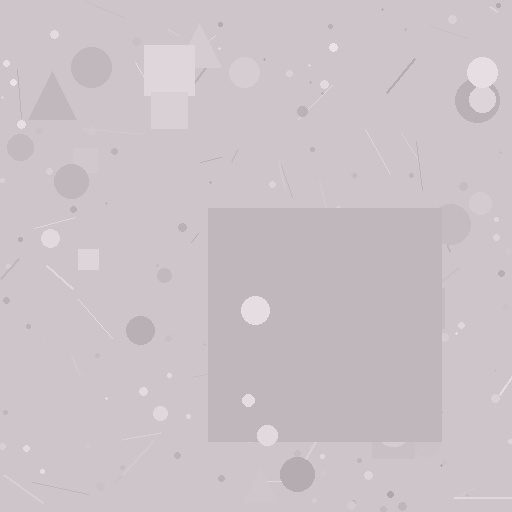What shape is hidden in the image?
A square is hidden in the image.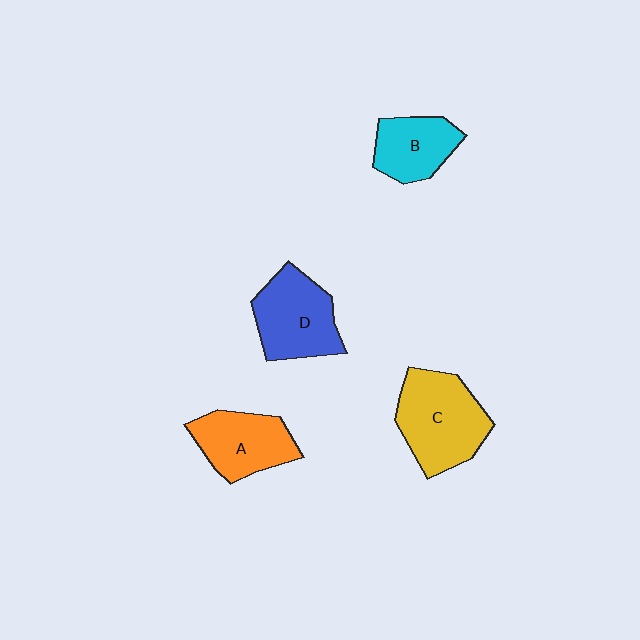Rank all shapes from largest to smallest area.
From largest to smallest: C (yellow), D (blue), A (orange), B (cyan).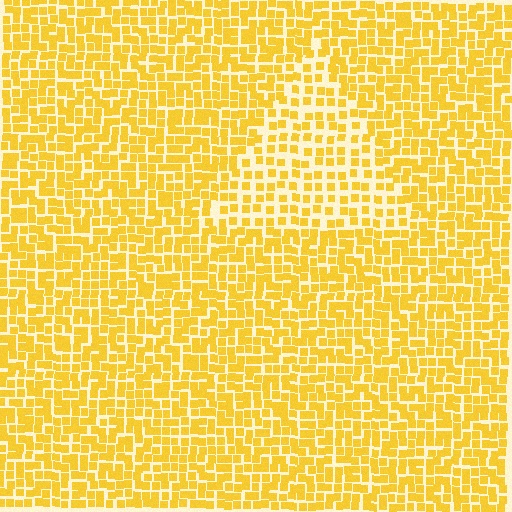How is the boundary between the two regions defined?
The boundary is defined by a change in element density (approximately 1.7x ratio). All elements are the same color, size, and shape.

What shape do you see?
I see a triangle.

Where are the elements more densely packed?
The elements are more densely packed outside the triangle boundary.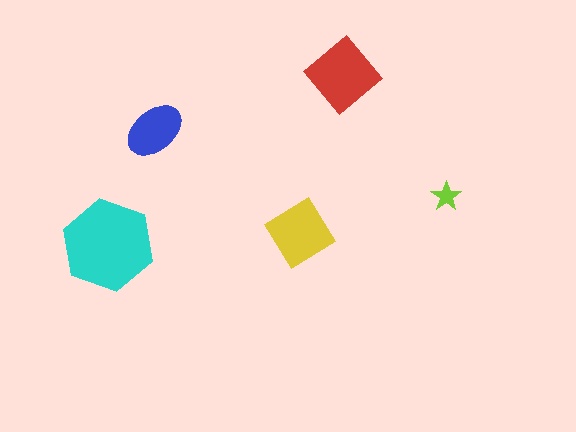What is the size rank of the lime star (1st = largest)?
5th.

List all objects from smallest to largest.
The lime star, the blue ellipse, the yellow diamond, the red diamond, the cyan hexagon.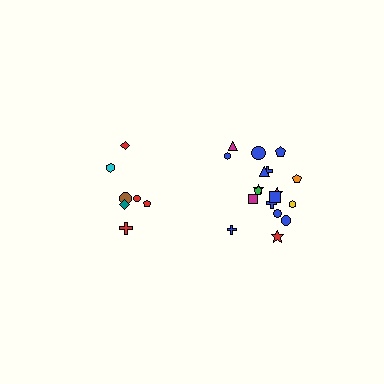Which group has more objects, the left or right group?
The right group.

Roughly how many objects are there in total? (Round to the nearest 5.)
Roughly 25 objects in total.